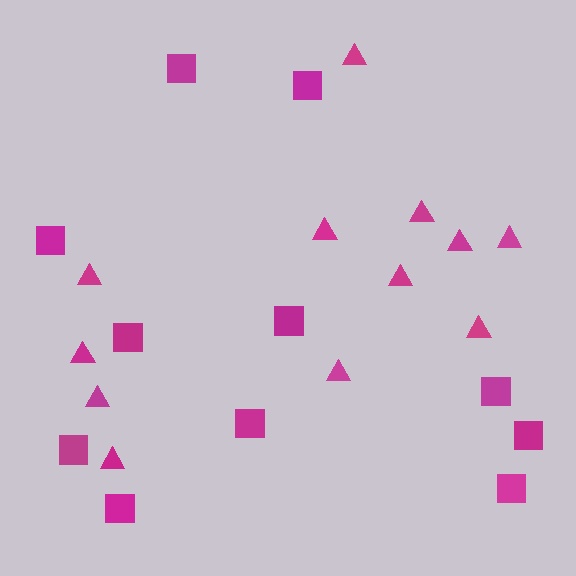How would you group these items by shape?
There are 2 groups: one group of triangles (12) and one group of squares (11).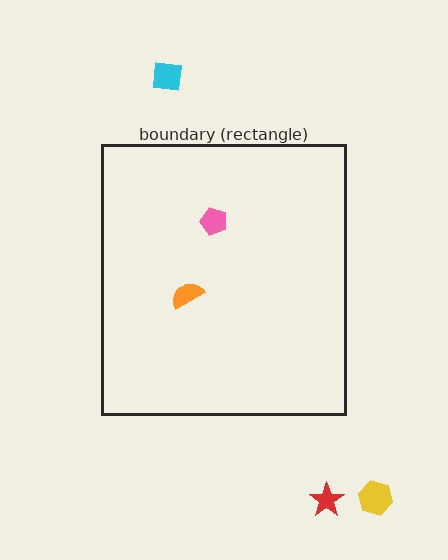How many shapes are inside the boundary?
2 inside, 3 outside.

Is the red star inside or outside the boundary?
Outside.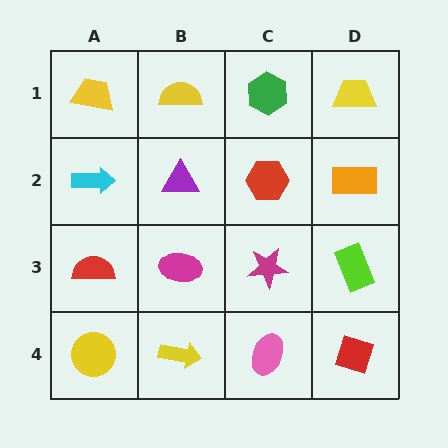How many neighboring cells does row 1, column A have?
2.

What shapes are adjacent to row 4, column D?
A lime rectangle (row 3, column D), a pink ellipse (row 4, column C).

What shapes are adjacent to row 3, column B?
A purple triangle (row 2, column B), a yellow arrow (row 4, column B), a red semicircle (row 3, column A), a magenta star (row 3, column C).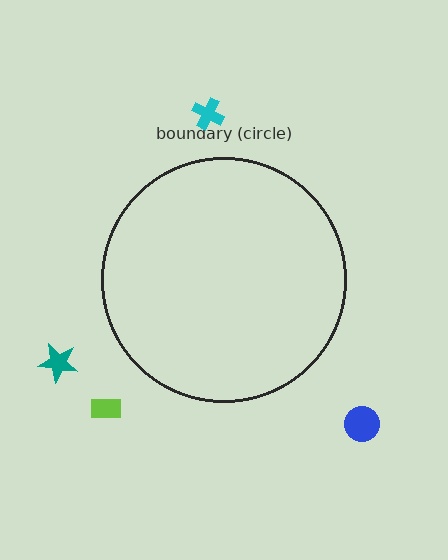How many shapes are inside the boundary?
0 inside, 4 outside.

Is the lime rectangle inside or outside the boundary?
Outside.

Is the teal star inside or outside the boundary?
Outside.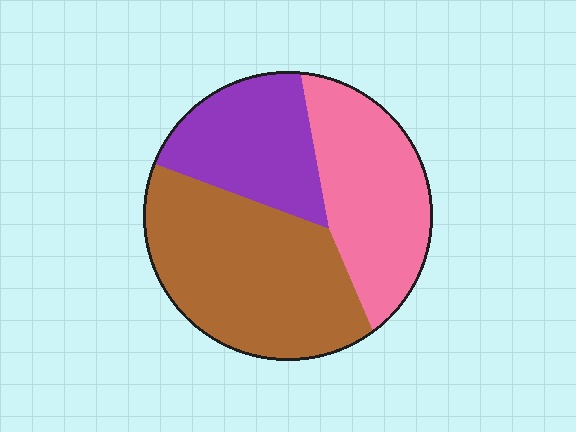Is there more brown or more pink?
Brown.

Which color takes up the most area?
Brown, at roughly 45%.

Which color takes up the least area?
Purple, at roughly 25%.